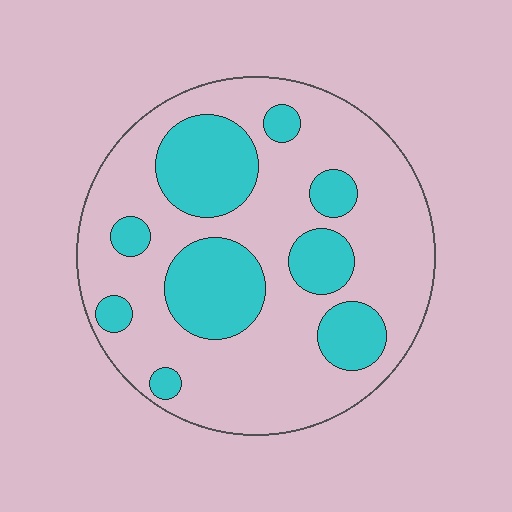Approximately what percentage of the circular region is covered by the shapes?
Approximately 30%.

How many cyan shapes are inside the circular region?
9.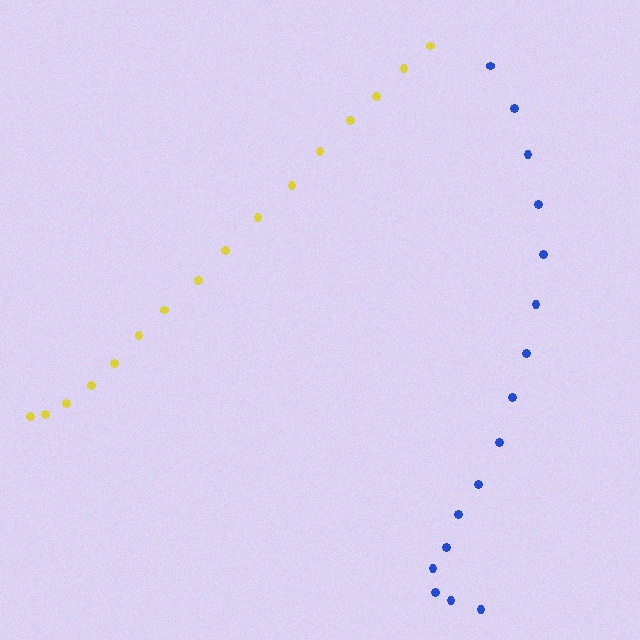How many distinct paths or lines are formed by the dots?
There are 2 distinct paths.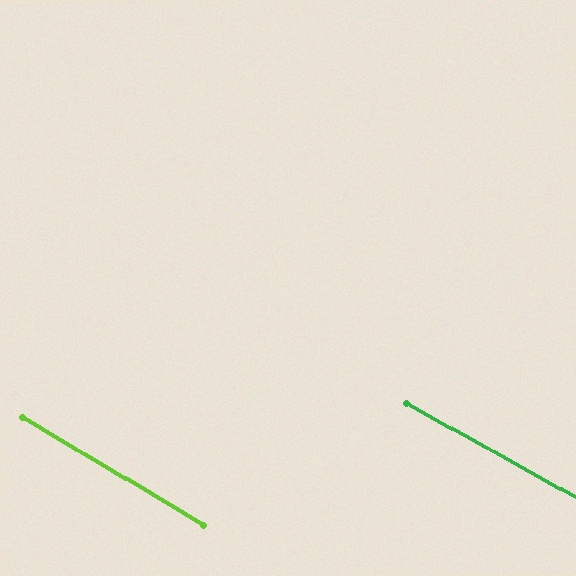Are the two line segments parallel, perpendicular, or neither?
Parallel — their directions differ by only 1.6°.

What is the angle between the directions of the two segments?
Approximately 2 degrees.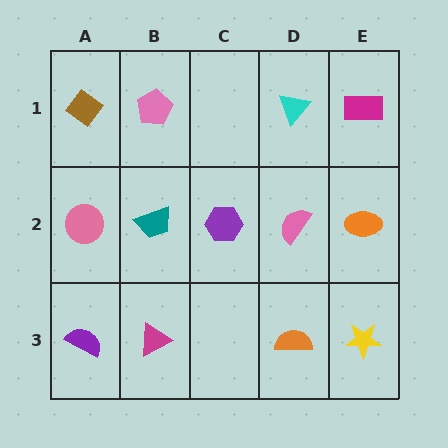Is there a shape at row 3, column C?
No, that cell is empty.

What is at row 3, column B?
A magenta triangle.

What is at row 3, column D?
An orange semicircle.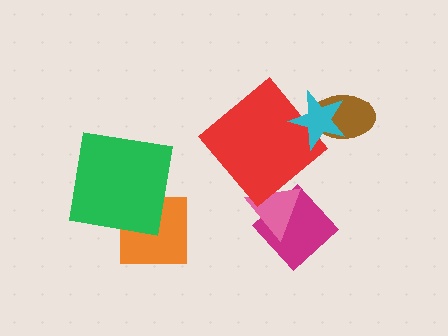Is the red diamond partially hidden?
Yes, it is partially covered by another shape.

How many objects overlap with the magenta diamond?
1 object overlaps with the magenta diamond.